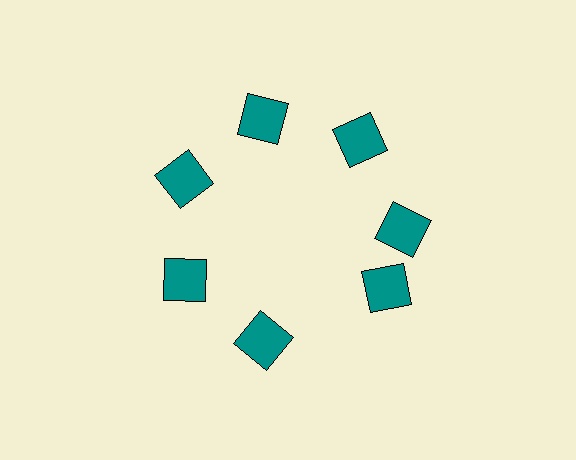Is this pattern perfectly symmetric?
No. The 7 teal squares are arranged in a ring, but one element near the 5 o'clock position is rotated out of alignment along the ring, breaking the 7-fold rotational symmetry.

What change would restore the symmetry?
The symmetry would be restored by rotating it back into even spacing with its neighbors so that all 7 squares sit at equal angles and equal distance from the center.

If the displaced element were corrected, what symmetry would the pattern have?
It would have 7-fold rotational symmetry — the pattern would map onto itself every 51 degrees.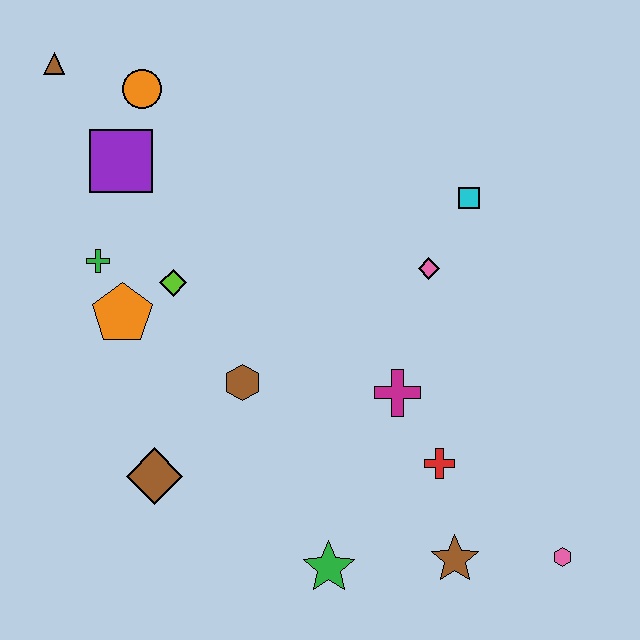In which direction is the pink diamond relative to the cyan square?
The pink diamond is below the cyan square.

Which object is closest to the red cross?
The magenta cross is closest to the red cross.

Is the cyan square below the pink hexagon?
No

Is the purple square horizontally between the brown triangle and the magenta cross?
Yes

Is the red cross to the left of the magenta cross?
No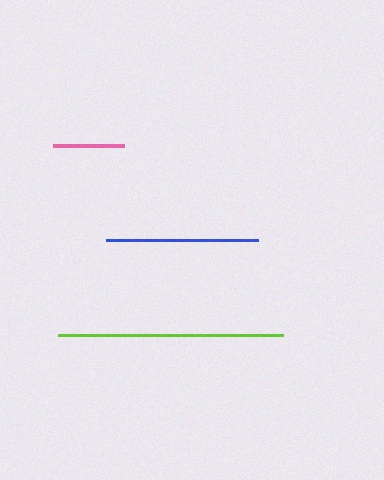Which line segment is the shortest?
The pink line is the shortest at approximately 71 pixels.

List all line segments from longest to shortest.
From longest to shortest: lime, blue, pink.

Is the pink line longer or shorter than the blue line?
The blue line is longer than the pink line.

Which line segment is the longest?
The lime line is the longest at approximately 225 pixels.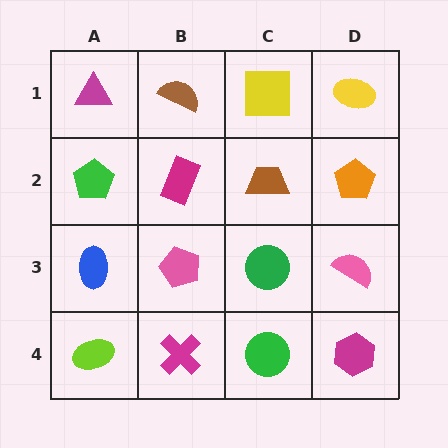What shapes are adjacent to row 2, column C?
A yellow square (row 1, column C), a green circle (row 3, column C), a magenta rectangle (row 2, column B), an orange pentagon (row 2, column D).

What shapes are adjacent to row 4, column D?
A pink semicircle (row 3, column D), a green circle (row 4, column C).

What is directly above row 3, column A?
A green pentagon.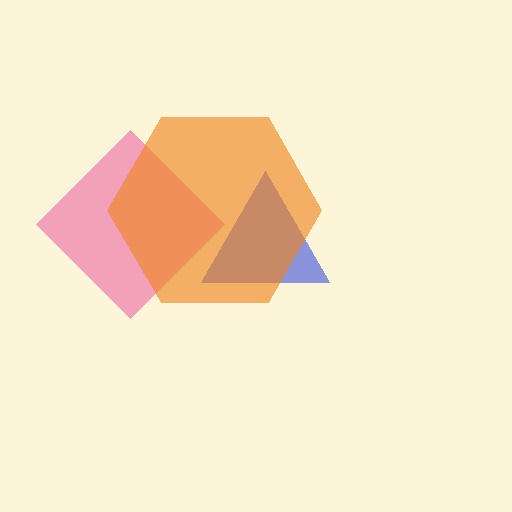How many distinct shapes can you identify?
There are 3 distinct shapes: a pink diamond, a blue triangle, an orange hexagon.